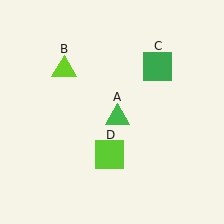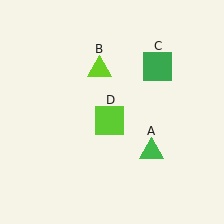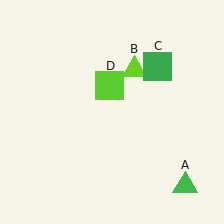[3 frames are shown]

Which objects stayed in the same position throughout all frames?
Green square (object C) remained stationary.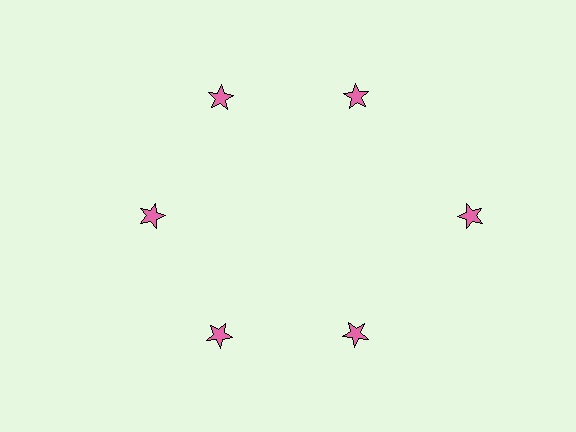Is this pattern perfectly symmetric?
No. The 6 pink stars are arranged in a ring, but one element near the 3 o'clock position is pushed outward from the center, breaking the 6-fold rotational symmetry.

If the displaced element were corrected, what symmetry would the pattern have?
It would have 6-fold rotational symmetry — the pattern would map onto itself every 60 degrees.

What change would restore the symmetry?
The symmetry would be restored by moving it inward, back onto the ring so that all 6 stars sit at equal angles and equal distance from the center.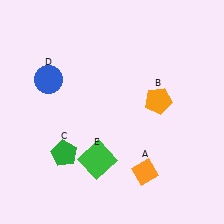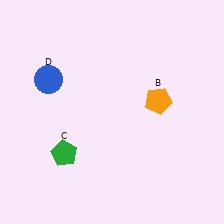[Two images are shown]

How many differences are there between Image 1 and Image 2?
There are 2 differences between the two images.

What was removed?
The green square (E), the orange diamond (A) were removed in Image 2.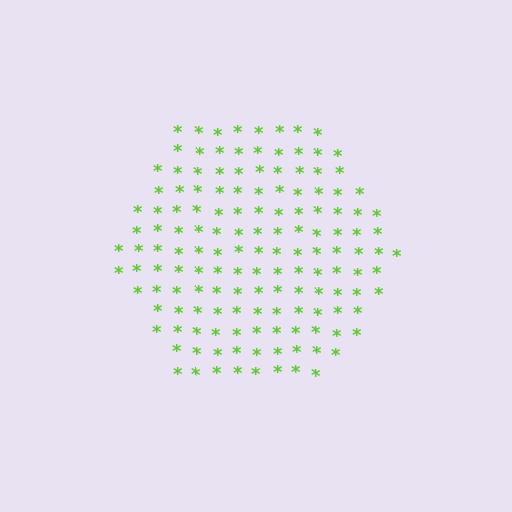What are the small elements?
The small elements are asterisks.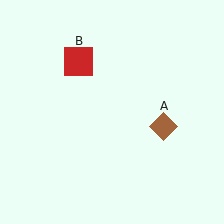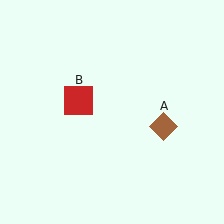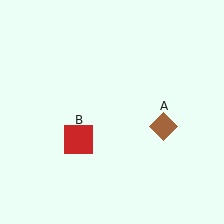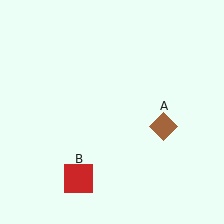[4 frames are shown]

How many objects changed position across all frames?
1 object changed position: red square (object B).